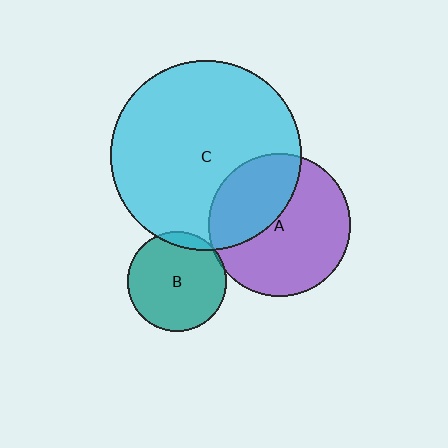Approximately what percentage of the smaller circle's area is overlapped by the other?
Approximately 35%.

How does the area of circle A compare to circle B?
Approximately 2.1 times.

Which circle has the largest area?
Circle C (cyan).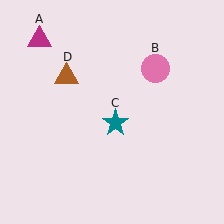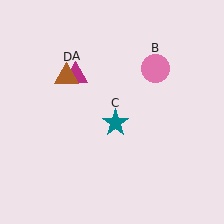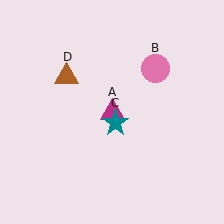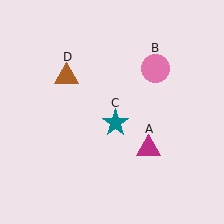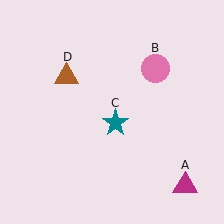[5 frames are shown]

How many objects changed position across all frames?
1 object changed position: magenta triangle (object A).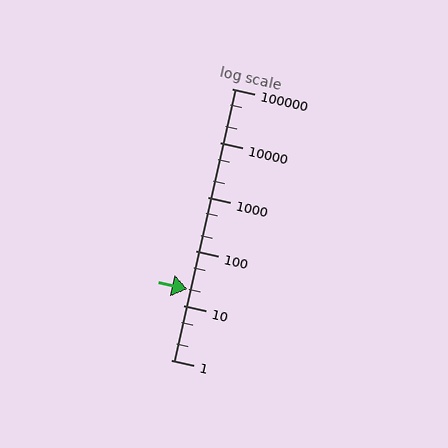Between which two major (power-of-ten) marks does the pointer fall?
The pointer is between 10 and 100.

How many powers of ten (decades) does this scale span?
The scale spans 5 decades, from 1 to 100000.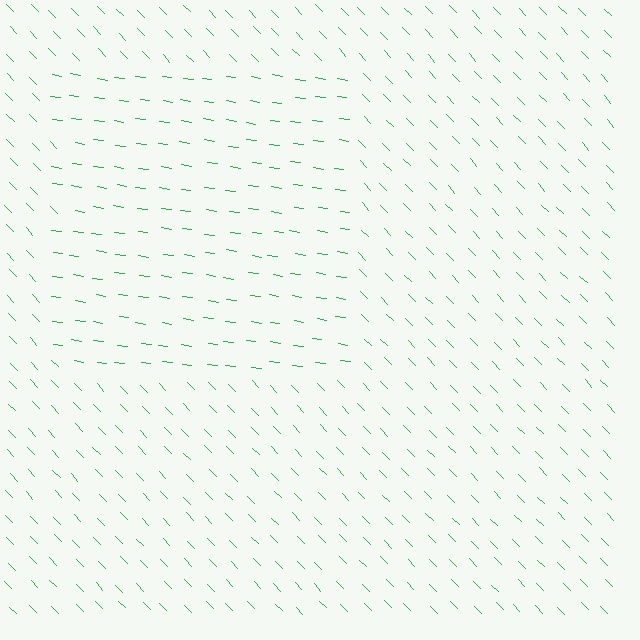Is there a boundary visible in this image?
Yes, there is a texture boundary formed by a change in line orientation.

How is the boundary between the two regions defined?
The boundary is defined purely by a change in line orientation (approximately 37 degrees difference). All lines are the same color and thickness.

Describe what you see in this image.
The image is filled with small green line segments. A rectangle region in the image has lines oriented differently from the surrounding lines, creating a visible texture boundary.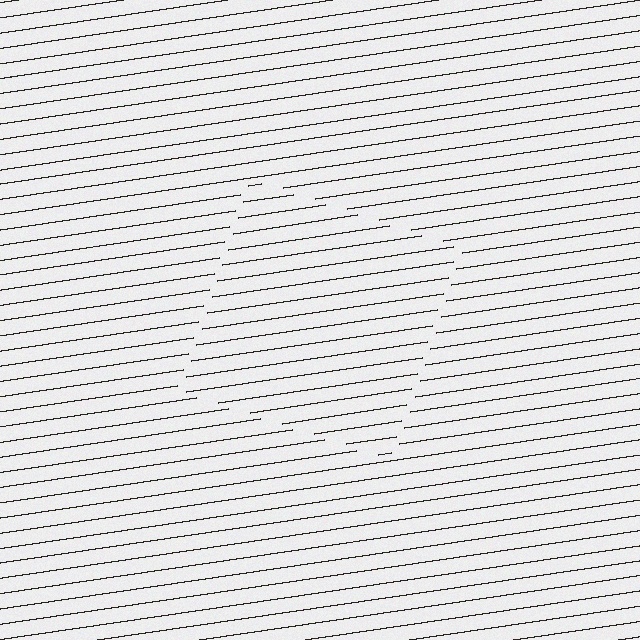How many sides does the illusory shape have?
4 sides — the line-ends trace a square.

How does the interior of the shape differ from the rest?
The interior of the shape contains the same grating, shifted by half a period — the contour is defined by the phase discontinuity where line-ends from the inner and outer gratings abut.